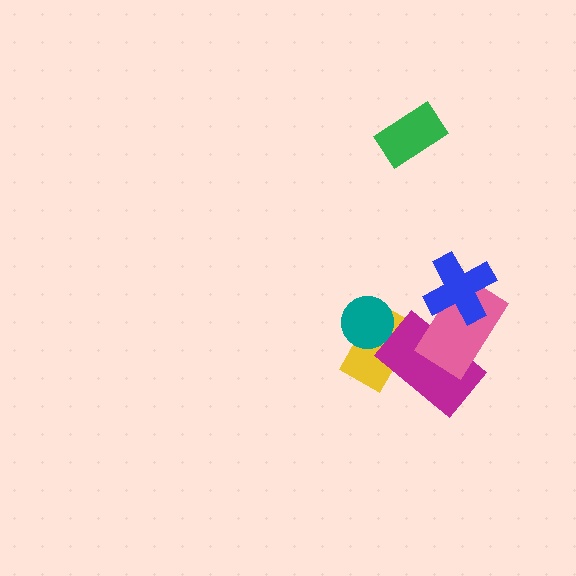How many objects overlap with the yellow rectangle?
2 objects overlap with the yellow rectangle.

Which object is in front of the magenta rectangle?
The pink rectangle is in front of the magenta rectangle.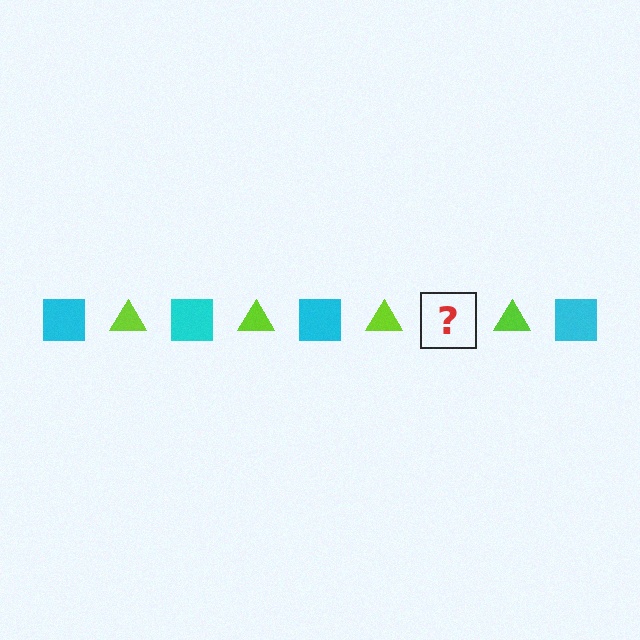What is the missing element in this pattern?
The missing element is a cyan square.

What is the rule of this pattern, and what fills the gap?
The rule is that the pattern alternates between cyan square and lime triangle. The gap should be filled with a cyan square.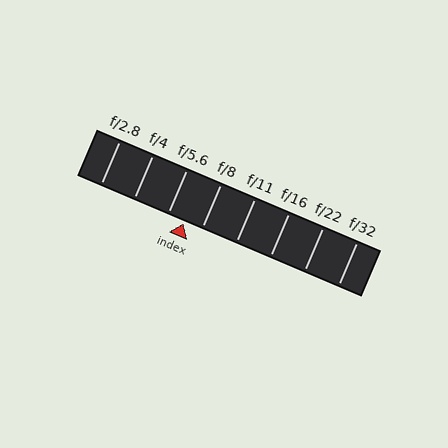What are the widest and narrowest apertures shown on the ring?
The widest aperture shown is f/2.8 and the narrowest is f/32.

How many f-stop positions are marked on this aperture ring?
There are 8 f-stop positions marked.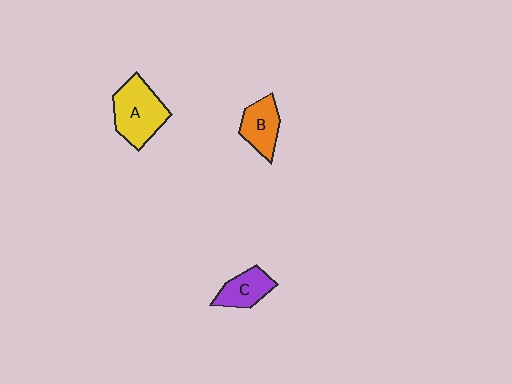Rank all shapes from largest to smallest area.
From largest to smallest: A (yellow), B (orange), C (purple).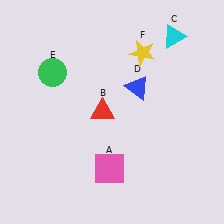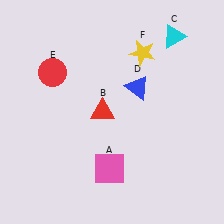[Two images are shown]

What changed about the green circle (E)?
In Image 1, E is green. In Image 2, it changed to red.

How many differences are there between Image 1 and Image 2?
There is 1 difference between the two images.